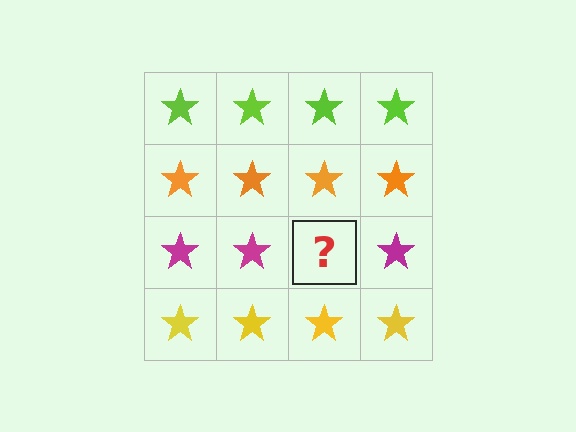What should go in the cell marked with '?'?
The missing cell should contain a magenta star.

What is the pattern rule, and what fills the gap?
The rule is that each row has a consistent color. The gap should be filled with a magenta star.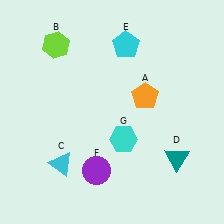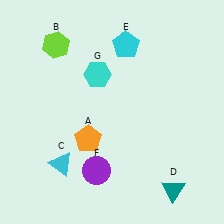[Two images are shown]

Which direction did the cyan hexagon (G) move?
The cyan hexagon (G) moved up.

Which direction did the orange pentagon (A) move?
The orange pentagon (A) moved left.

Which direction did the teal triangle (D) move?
The teal triangle (D) moved down.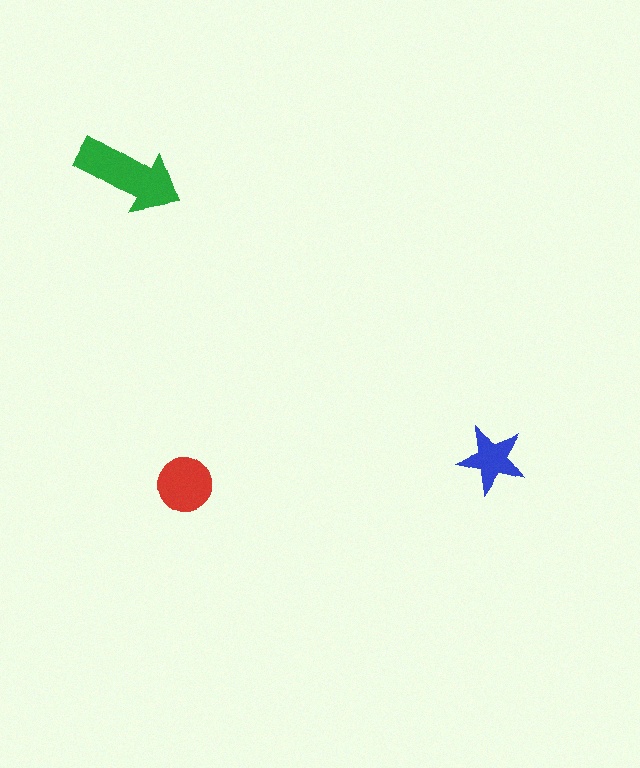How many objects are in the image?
There are 3 objects in the image.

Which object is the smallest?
The blue star.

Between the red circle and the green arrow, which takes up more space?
The green arrow.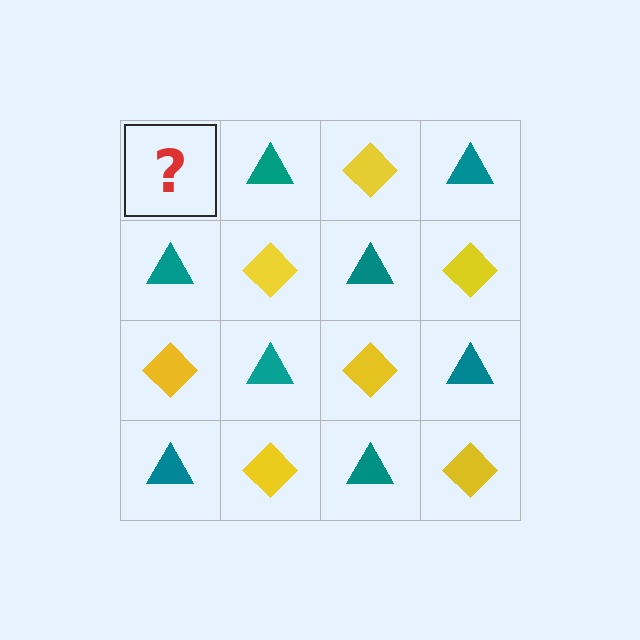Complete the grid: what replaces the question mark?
The question mark should be replaced with a yellow diamond.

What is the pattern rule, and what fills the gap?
The rule is that it alternates yellow diamond and teal triangle in a checkerboard pattern. The gap should be filled with a yellow diamond.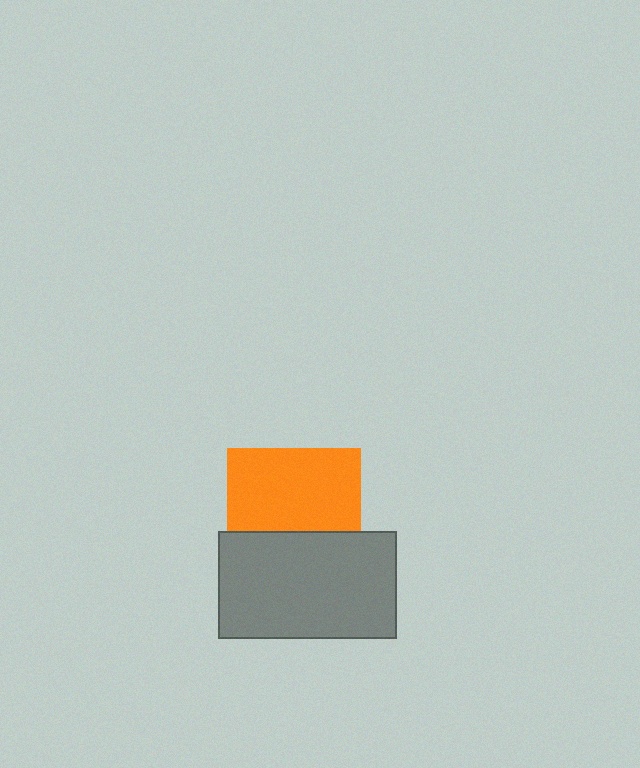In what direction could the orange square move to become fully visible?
The orange square could move up. That would shift it out from behind the gray rectangle entirely.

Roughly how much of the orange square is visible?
About half of it is visible (roughly 63%).